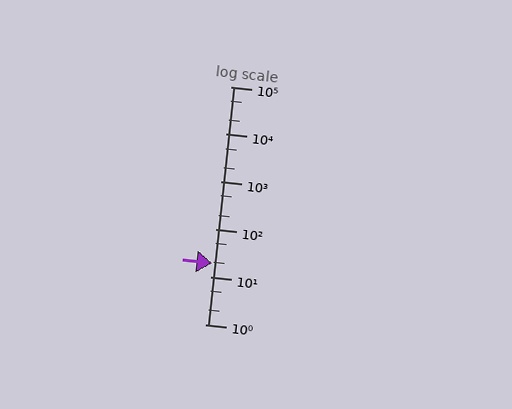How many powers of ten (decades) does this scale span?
The scale spans 5 decades, from 1 to 100000.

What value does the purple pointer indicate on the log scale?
The pointer indicates approximately 19.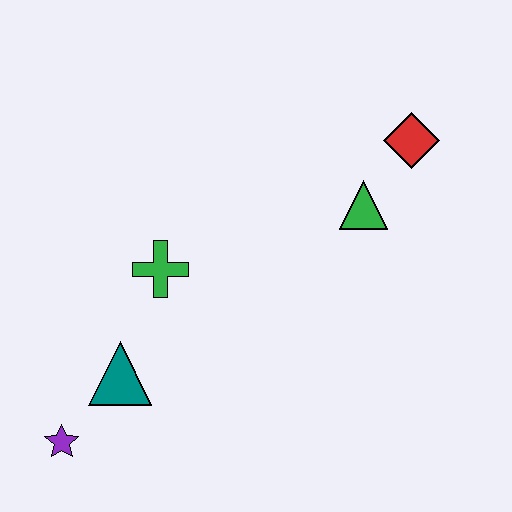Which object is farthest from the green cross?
The red diamond is farthest from the green cross.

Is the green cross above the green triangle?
No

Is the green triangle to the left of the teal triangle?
No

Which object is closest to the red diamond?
The green triangle is closest to the red diamond.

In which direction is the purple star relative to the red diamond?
The purple star is to the left of the red diamond.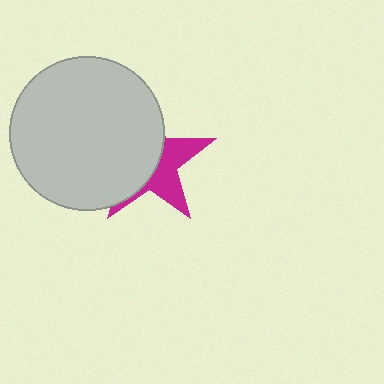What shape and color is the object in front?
The object in front is a light gray circle.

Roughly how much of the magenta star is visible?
A small part of it is visible (roughly 41%).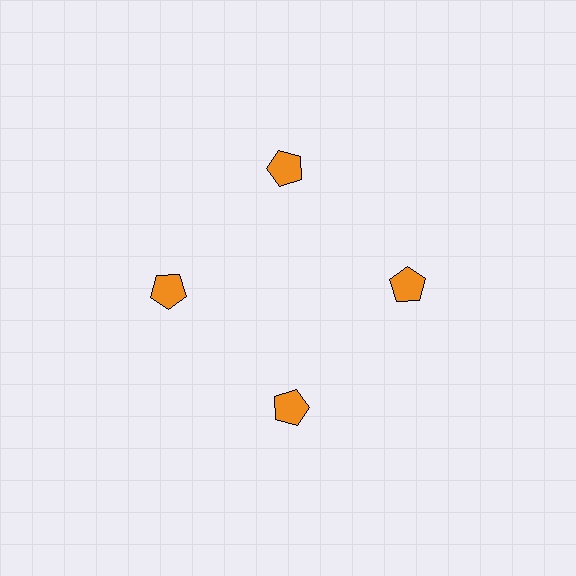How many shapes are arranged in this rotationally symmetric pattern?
There are 4 shapes, arranged in 4 groups of 1.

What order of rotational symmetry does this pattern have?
This pattern has 4-fold rotational symmetry.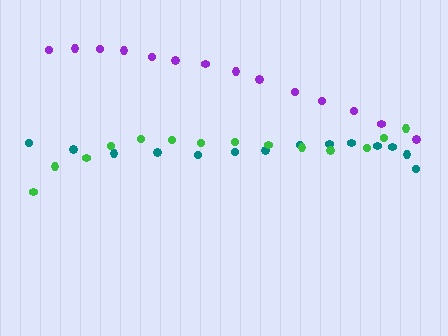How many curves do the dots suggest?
There are 3 distinct paths.